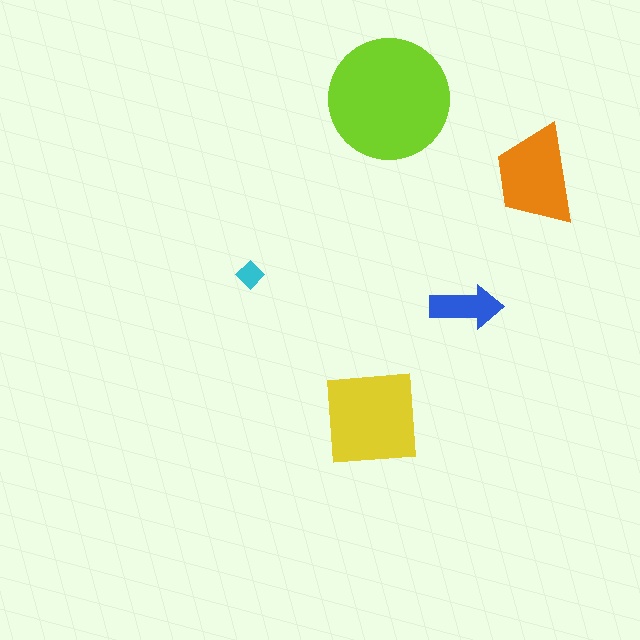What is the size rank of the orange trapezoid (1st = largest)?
3rd.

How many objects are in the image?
There are 5 objects in the image.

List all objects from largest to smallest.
The lime circle, the yellow square, the orange trapezoid, the blue arrow, the cyan diamond.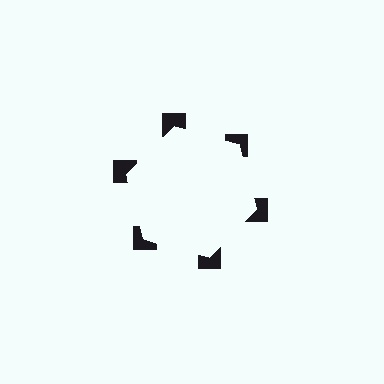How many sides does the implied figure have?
6 sides.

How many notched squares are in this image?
There are 6 — one at each vertex of the illusory hexagon.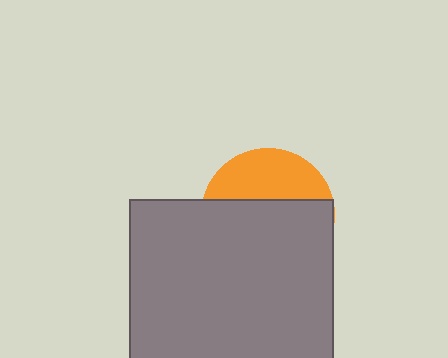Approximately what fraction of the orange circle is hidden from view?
Roughly 64% of the orange circle is hidden behind the gray square.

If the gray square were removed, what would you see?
You would see the complete orange circle.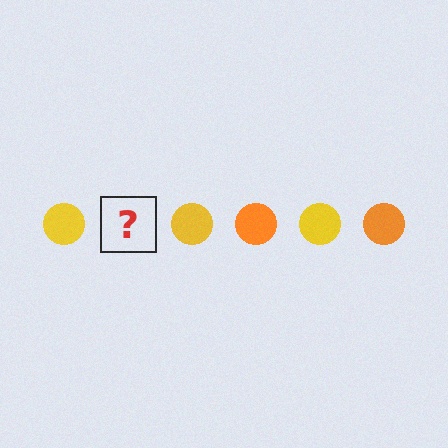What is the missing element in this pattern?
The missing element is an orange circle.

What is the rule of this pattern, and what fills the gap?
The rule is that the pattern cycles through yellow, orange circles. The gap should be filled with an orange circle.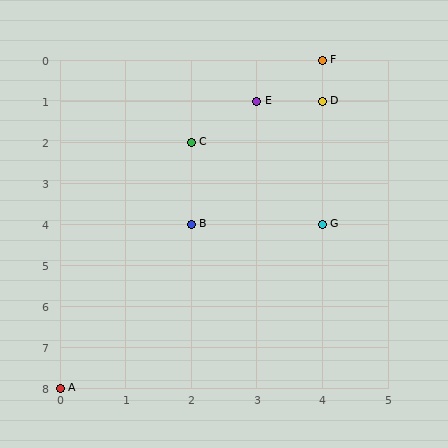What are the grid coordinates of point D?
Point D is at grid coordinates (4, 1).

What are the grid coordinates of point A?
Point A is at grid coordinates (0, 8).